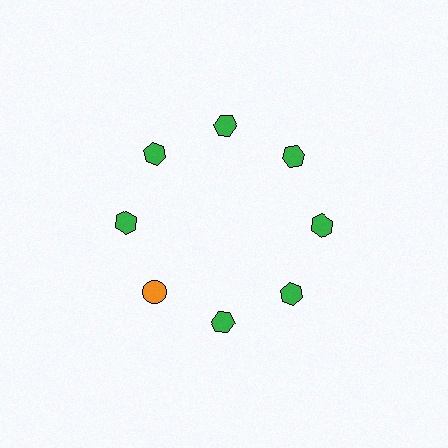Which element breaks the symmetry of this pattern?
The orange circle at roughly the 8 o'clock position breaks the symmetry. All other shapes are green hexagons.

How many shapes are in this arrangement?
There are 8 shapes arranged in a ring pattern.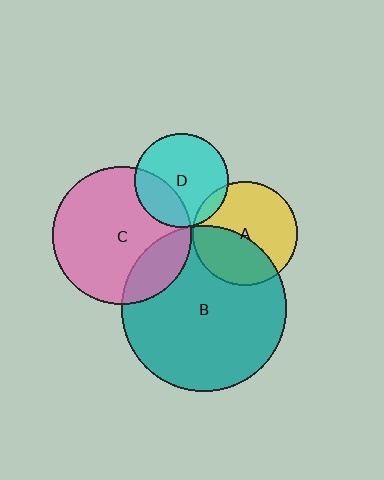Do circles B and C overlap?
Yes.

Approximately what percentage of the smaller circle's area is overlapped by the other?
Approximately 20%.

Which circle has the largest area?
Circle B (teal).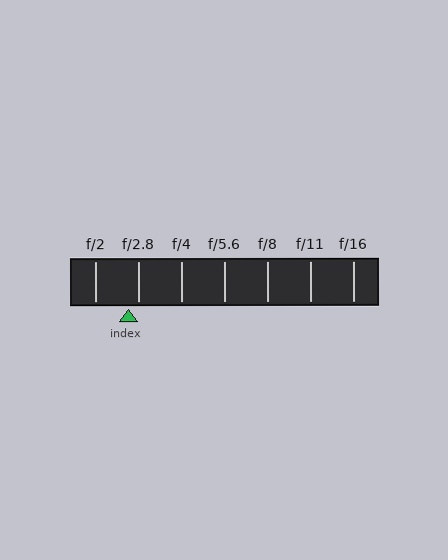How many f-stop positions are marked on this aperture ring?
There are 7 f-stop positions marked.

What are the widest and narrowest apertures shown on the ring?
The widest aperture shown is f/2 and the narrowest is f/16.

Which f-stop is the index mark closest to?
The index mark is closest to f/2.8.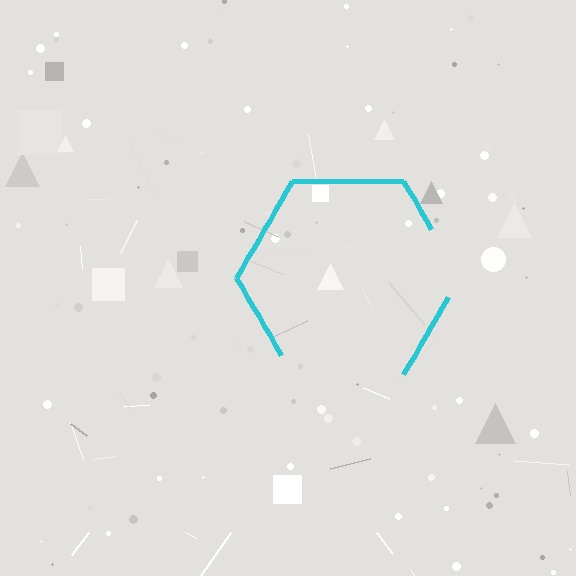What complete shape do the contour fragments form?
The contour fragments form a hexagon.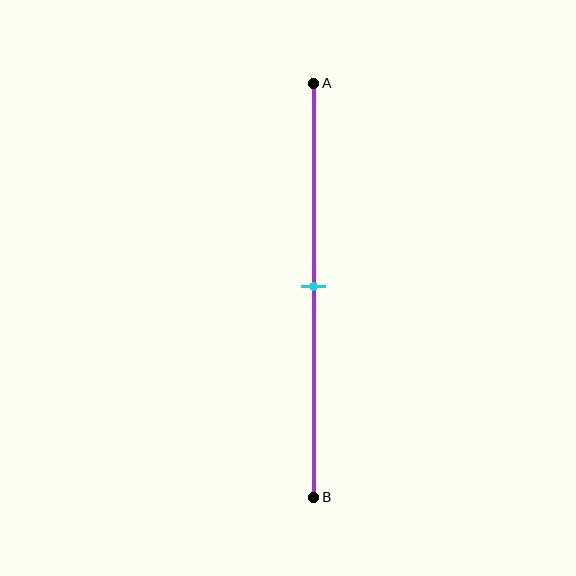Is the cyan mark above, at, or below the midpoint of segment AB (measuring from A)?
The cyan mark is approximately at the midpoint of segment AB.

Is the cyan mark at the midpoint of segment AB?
Yes, the mark is approximately at the midpoint.